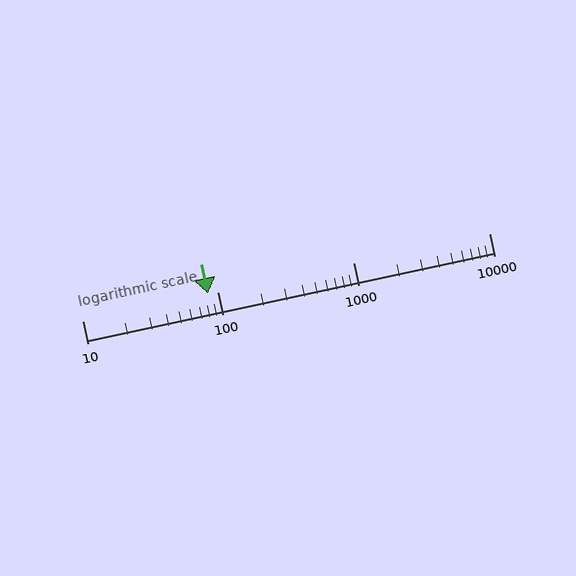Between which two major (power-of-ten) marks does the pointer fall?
The pointer is between 10 and 100.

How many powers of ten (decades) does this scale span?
The scale spans 3 decades, from 10 to 10000.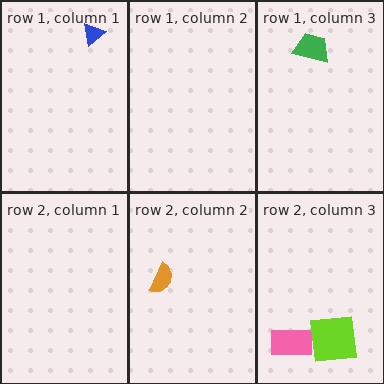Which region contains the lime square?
The row 2, column 3 region.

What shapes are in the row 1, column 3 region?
The green trapezoid.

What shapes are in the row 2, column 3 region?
The pink rectangle, the lime square.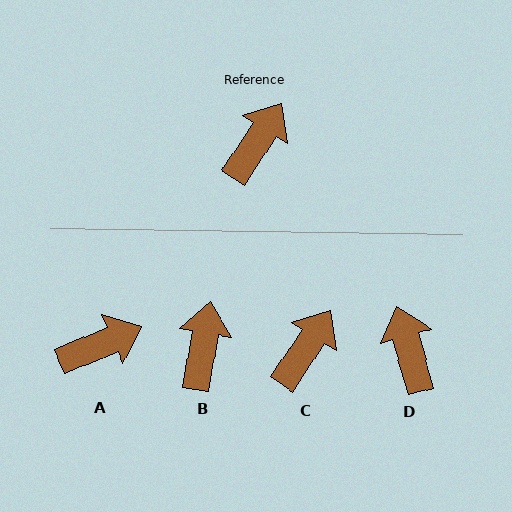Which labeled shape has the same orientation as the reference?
C.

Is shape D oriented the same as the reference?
No, it is off by about 49 degrees.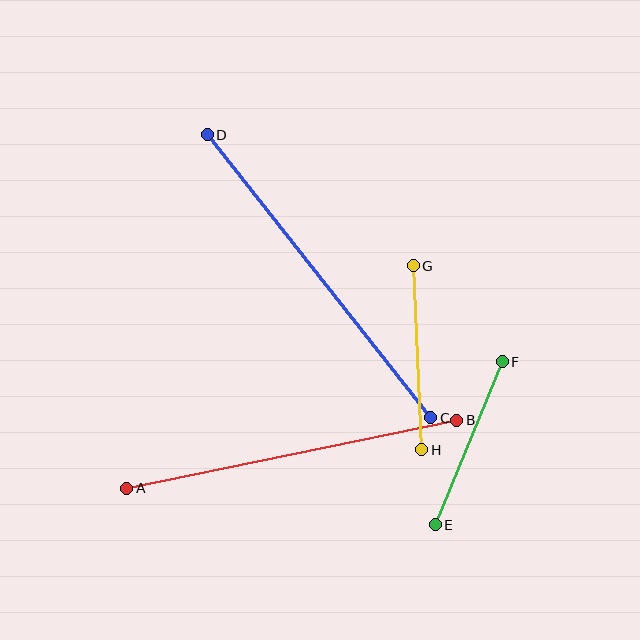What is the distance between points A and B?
The distance is approximately 337 pixels.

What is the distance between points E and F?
The distance is approximately 176 pixels.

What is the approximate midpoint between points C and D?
The midpoint is at approximately (319, 276) pixels.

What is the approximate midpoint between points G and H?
The midpoint is at approximately (417, 358) pixels.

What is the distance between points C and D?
The distance is approximately 360 pixels.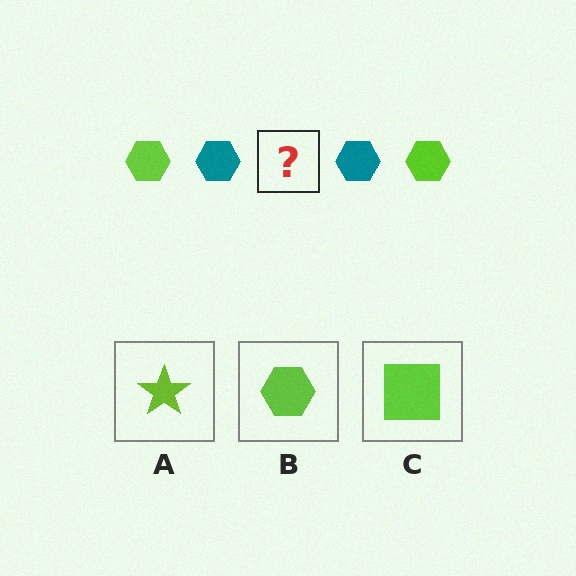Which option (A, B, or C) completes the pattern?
B.